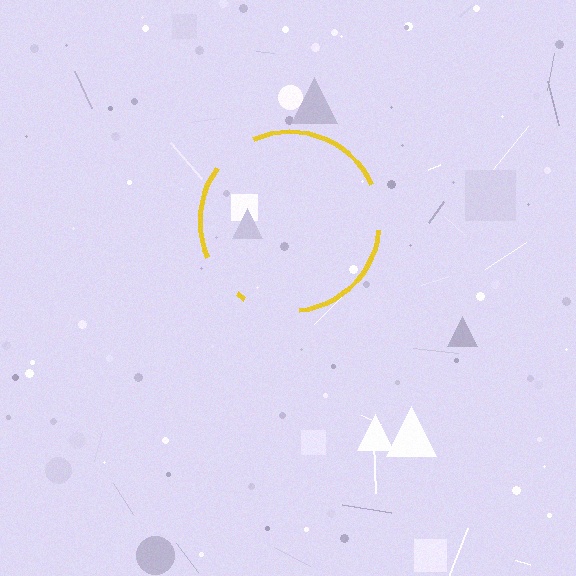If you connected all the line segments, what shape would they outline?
They would outline a circle.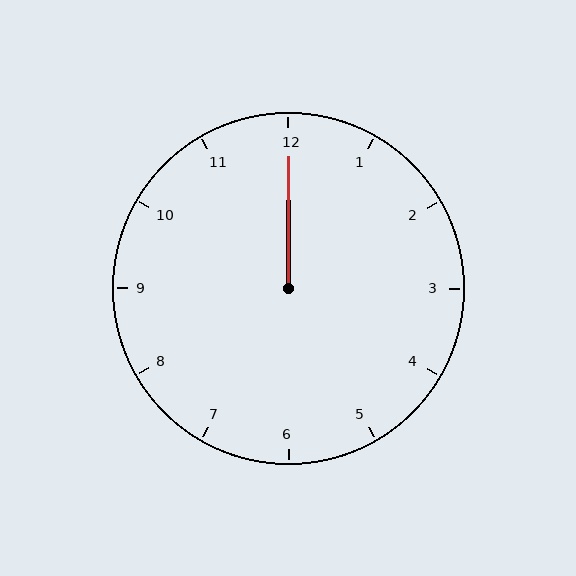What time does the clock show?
12:00.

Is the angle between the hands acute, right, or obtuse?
It is acute.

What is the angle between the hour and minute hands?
Approximately 0 degrees.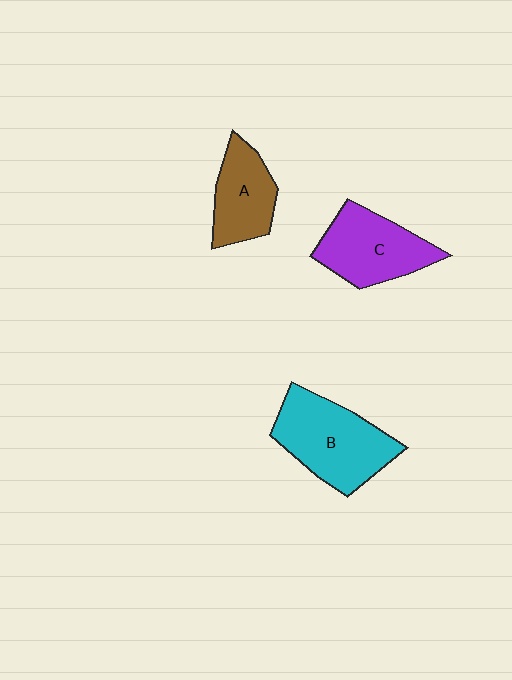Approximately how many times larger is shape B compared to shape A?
Approximately 1.5 times.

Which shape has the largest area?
Shape B (cyan).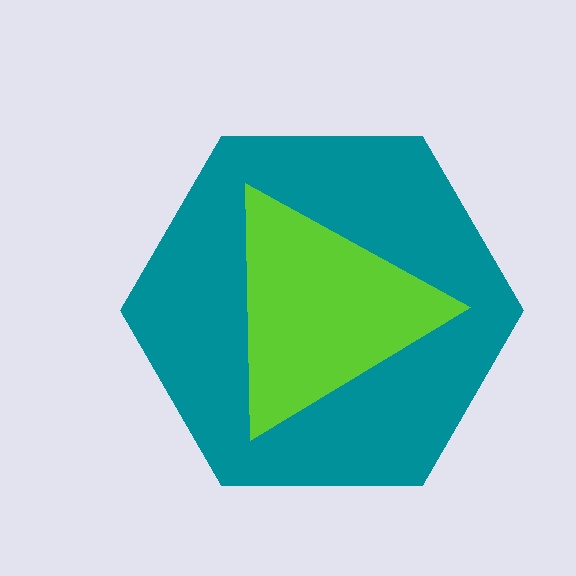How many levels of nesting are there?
2.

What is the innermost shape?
The lime triangle.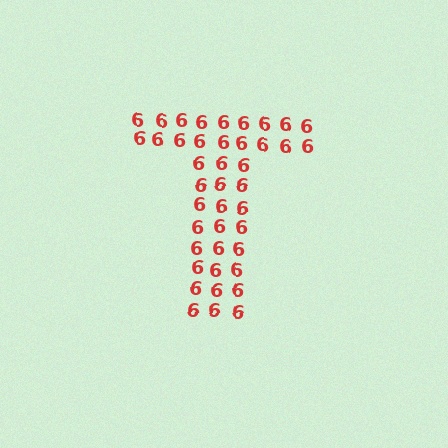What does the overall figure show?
The overall figure shows the letter T.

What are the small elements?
The small elements are digit 6's.